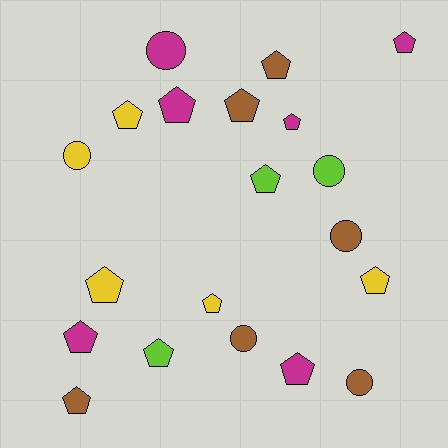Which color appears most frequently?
Brown, with 6 objects.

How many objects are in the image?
There are 20 objects.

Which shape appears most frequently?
Pentagon, with 14 objects.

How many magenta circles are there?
There is 1 magenta circle.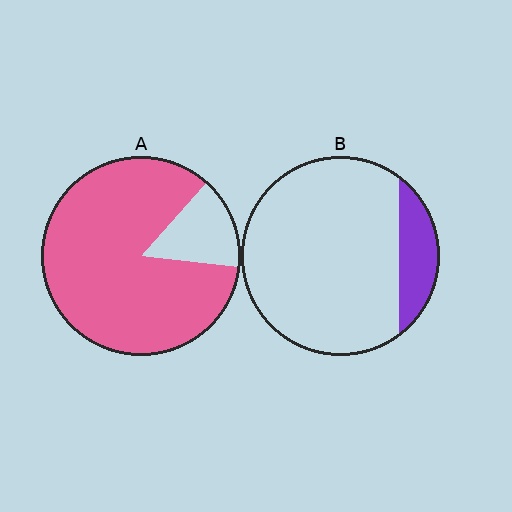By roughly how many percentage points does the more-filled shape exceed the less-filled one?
By roughly 70 percentage points (A over B).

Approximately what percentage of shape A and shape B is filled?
A is approximately 85% and B is approximately 15%.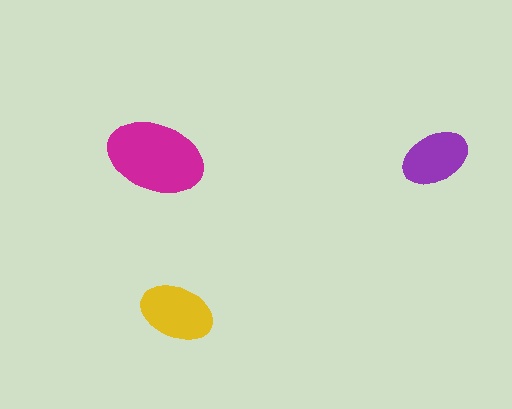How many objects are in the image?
There are 3 objects in the image.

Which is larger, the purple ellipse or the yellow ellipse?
The yellow one.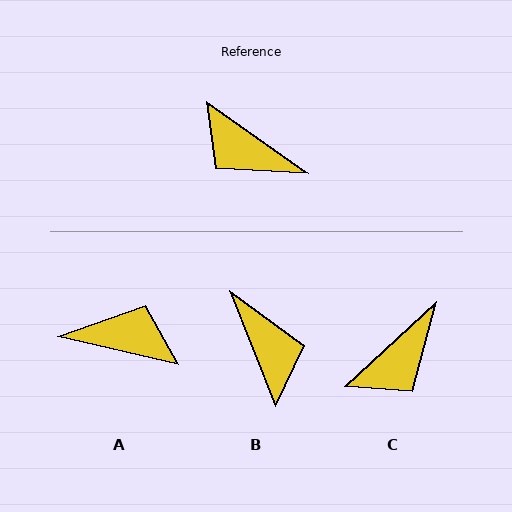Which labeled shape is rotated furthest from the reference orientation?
A, about 158 degrees away.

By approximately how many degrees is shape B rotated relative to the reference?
Approximately 147 degrees counter-clockwise.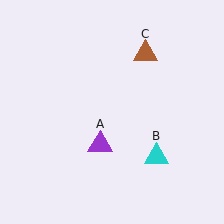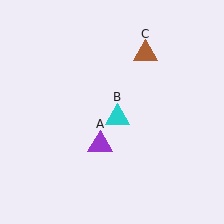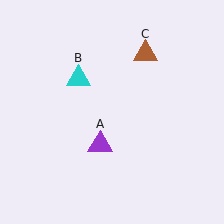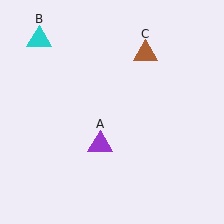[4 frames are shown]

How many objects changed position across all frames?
1 object changed position: cyan triangle (object B).